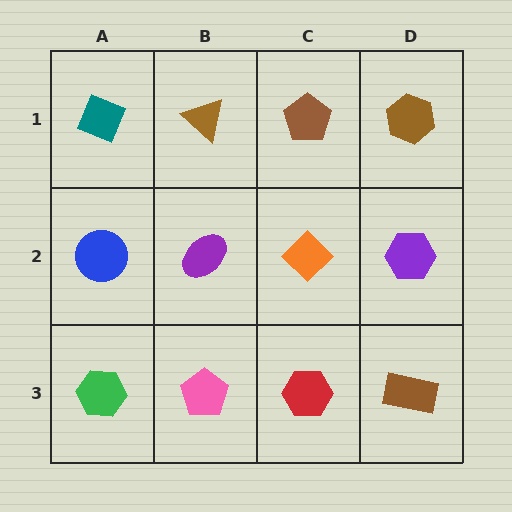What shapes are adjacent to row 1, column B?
A purple ellipse (row 2, column B), a teal diamond (row 1, column A), a brown pentagon (row 1, column C).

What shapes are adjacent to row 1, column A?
A blue circle (row 2, column A), a brown triangle (row 1, column B).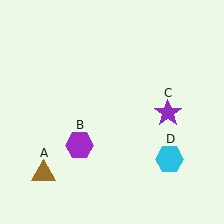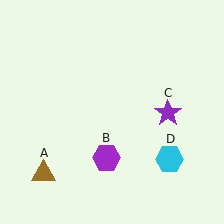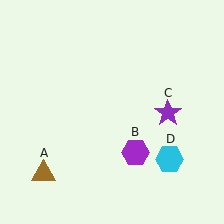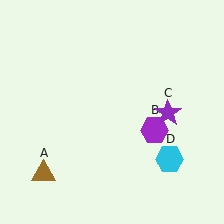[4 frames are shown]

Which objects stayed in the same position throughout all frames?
Brown triangle (object A) and purple star (object C) and cyan hexagon (object D) remained stationary.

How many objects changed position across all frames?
1 object changed position: purple hexagon (object B).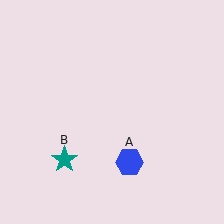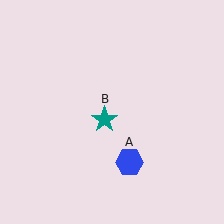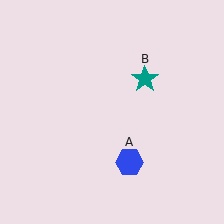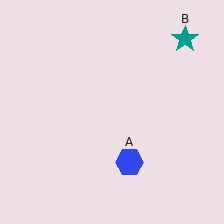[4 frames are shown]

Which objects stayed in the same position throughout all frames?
Blue hexagon (object A) remained stationary.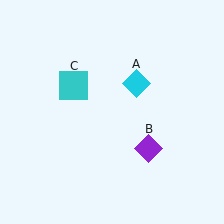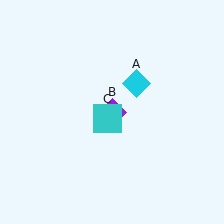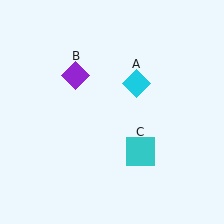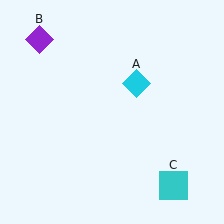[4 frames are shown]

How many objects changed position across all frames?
2 objects changed position: purple diamond (object B), cyan square (object C).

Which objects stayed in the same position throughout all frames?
Cyan diamond (object A) remained stationary.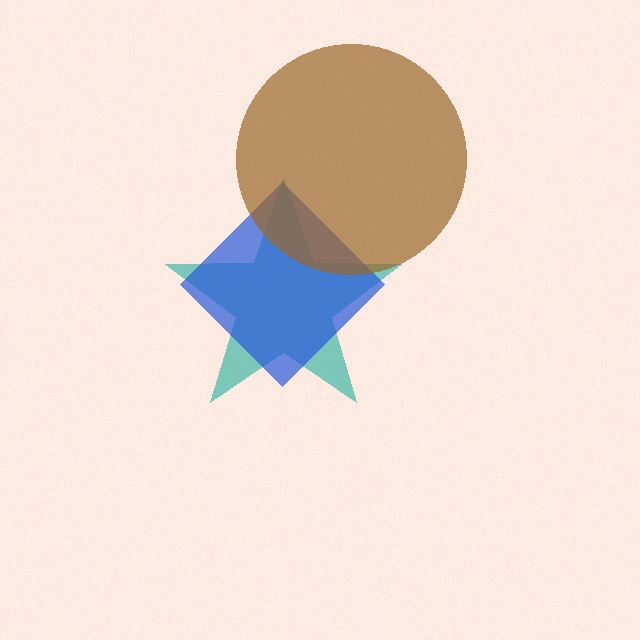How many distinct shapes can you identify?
There are 3 distinct shapes: a teal star, a blue diamond, a brown circle.